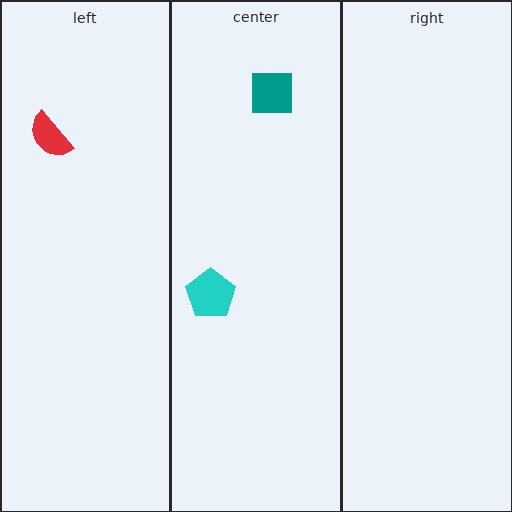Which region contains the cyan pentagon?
The center region.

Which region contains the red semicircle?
The left region.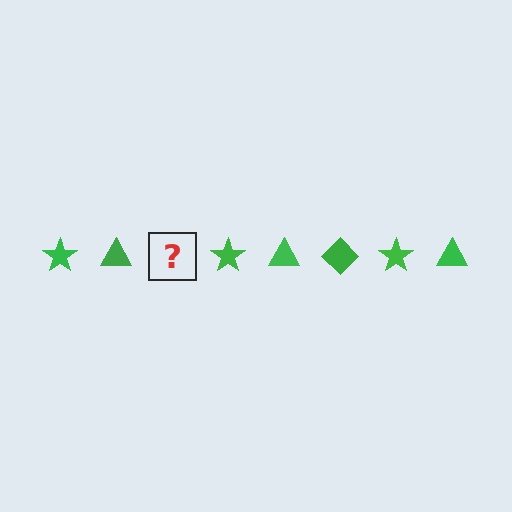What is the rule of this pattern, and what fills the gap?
The rule is that the pattern cycles through star, triangle, diamond shapes in green. The gap should be filled with a green diamond.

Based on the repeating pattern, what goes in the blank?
The blank should be a green diamond.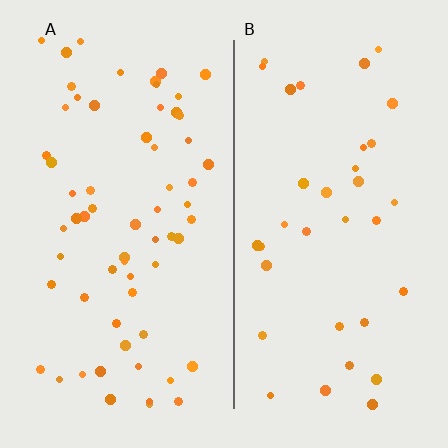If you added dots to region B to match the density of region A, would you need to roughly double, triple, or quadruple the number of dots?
Approximately double.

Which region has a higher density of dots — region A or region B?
A (the left).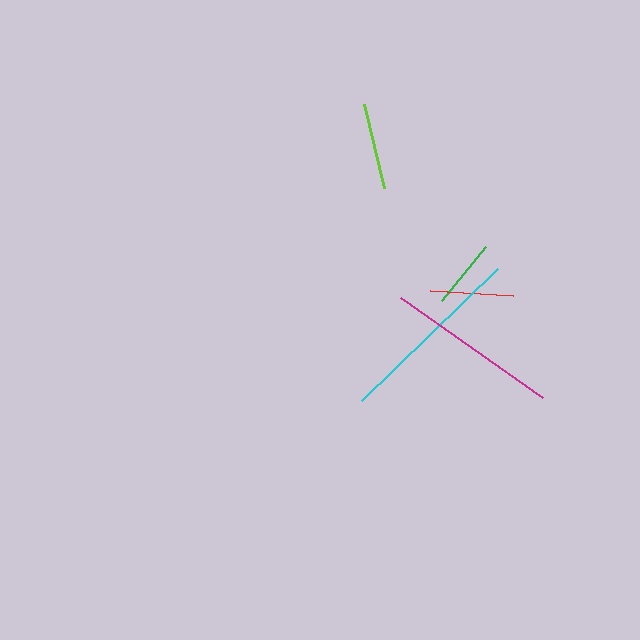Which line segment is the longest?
The cyan line is the longest at approximately 190 pixels.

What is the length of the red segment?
The red segment is approximately 84 pixels long.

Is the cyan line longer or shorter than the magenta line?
The cyan line is longer than the magenta line.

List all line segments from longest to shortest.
From longest to shortest: cyan, magenta, lime, red, green.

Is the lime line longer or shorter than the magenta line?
The magenta line is longer than the lime line.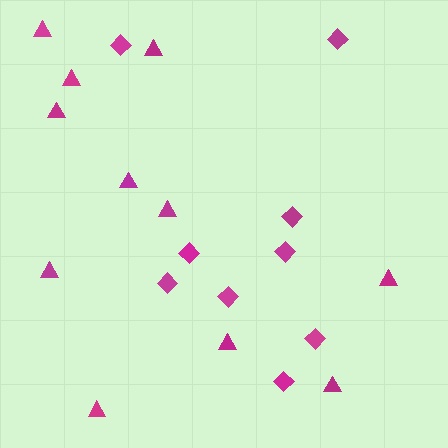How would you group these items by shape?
There are 2 groups: one group of diamonds (9) and one group of triangles (11).